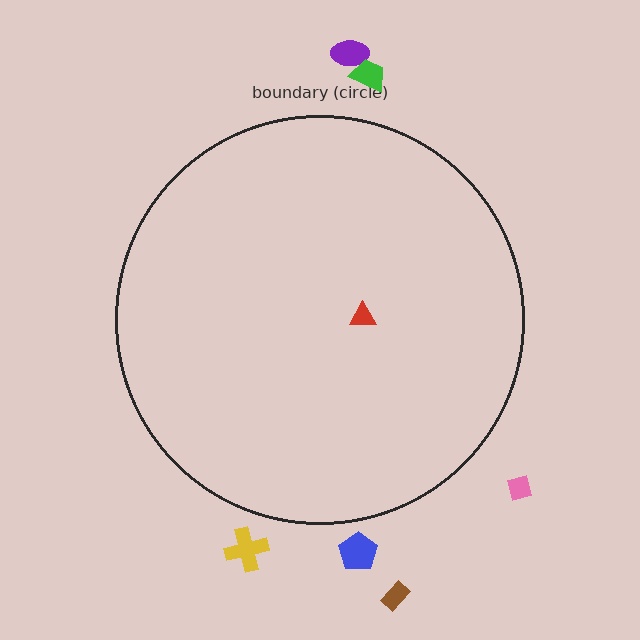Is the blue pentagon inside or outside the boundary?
Outside.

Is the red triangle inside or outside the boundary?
Inside.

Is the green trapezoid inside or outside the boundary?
Outside.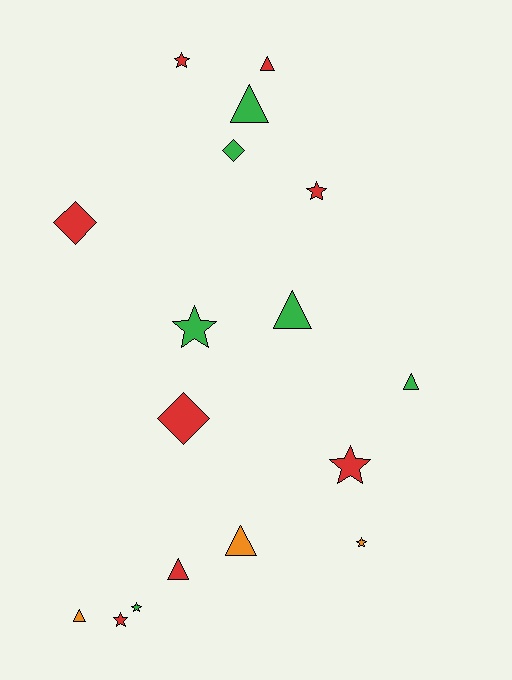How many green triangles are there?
There are 3 green triangles.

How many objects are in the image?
There are 17 objects.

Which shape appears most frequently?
Star, with 7 objects.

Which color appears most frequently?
Red, with 8 objects.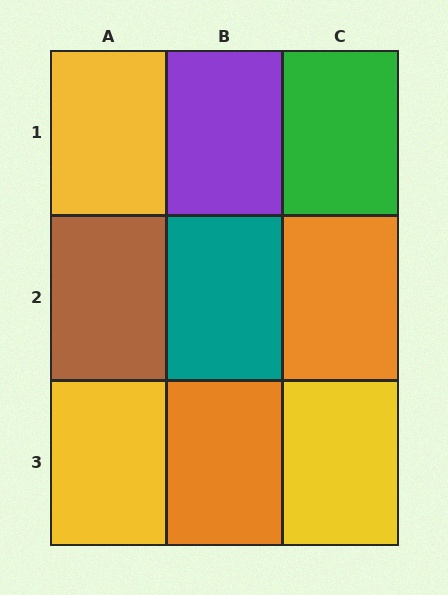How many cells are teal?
1 cell is teal.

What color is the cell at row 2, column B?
Teal.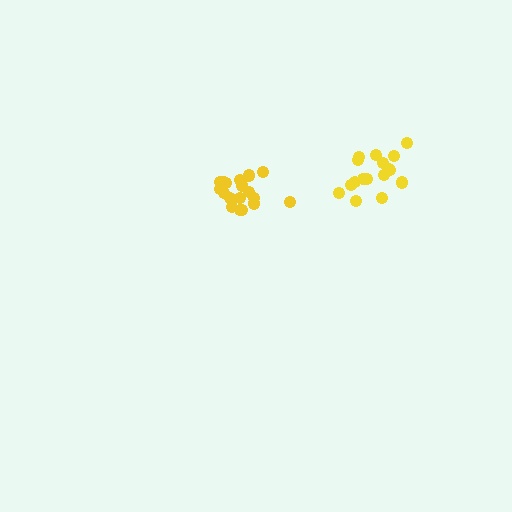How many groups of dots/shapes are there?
There are 2 groups.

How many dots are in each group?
Group 1: 19 dots, Group 2: 17 dots (36 total).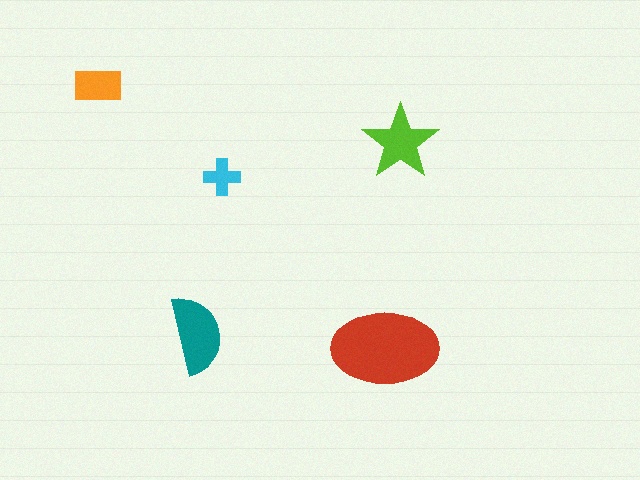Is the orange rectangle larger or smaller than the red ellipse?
Smaller.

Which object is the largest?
The red ellipse.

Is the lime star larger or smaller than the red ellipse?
Smaller.